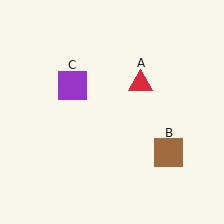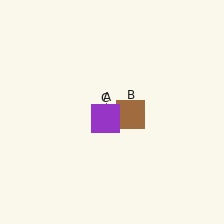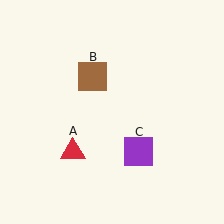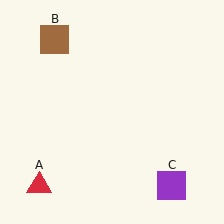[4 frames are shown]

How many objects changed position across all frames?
3 objects changed position: red triangle (object A), brown square (object B), purple square (object C).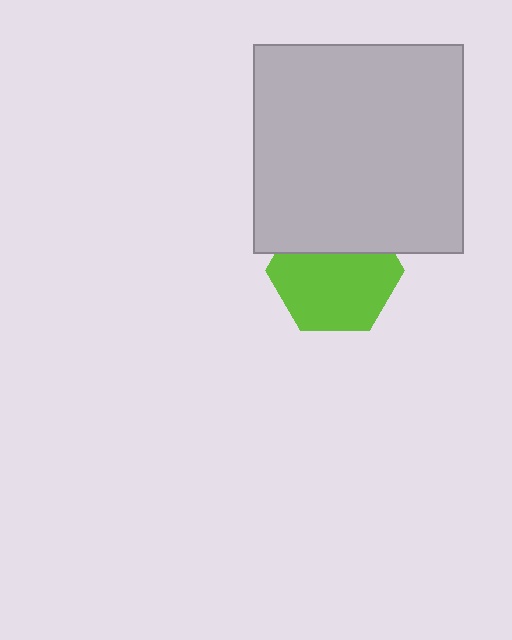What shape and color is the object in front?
The object in front is a light gray square.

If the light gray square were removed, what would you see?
You would see the complete lime hexagon.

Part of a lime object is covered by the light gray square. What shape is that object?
It is a hexagon.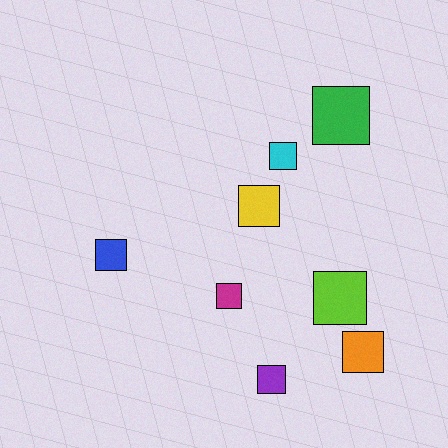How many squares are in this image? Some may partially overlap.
There are 8 squares.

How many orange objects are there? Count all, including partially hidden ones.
There is 1 orange object.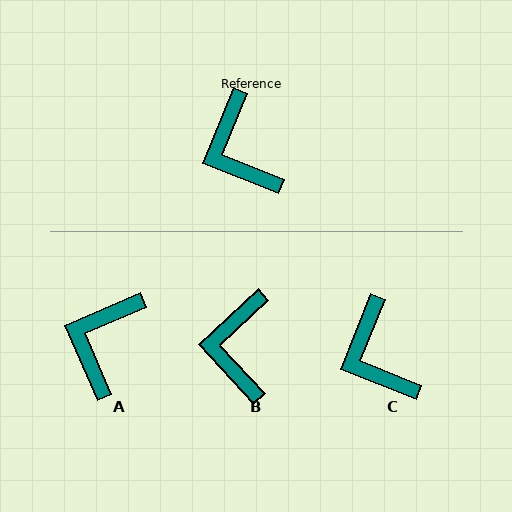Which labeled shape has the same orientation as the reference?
C.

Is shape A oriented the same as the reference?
No, it is off by about 45 degrees.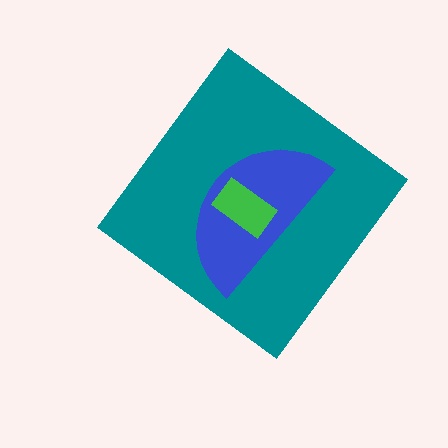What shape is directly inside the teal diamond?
The blue semicircle.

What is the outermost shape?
The teal diamond.